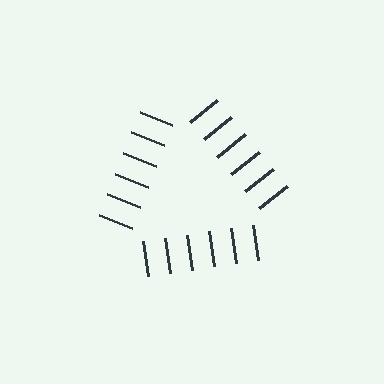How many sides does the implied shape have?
3 sides — the line-ends trace a triangle.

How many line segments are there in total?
18 — 6 along each of the 3 edges.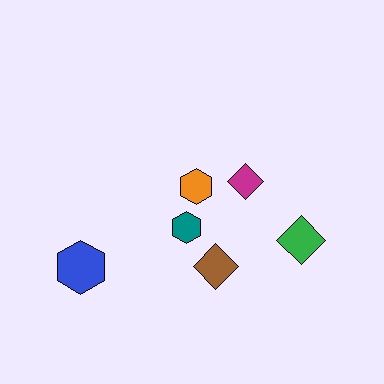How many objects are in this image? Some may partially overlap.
There are 6 objects.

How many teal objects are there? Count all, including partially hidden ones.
There is 1 teal object.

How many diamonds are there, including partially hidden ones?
There are 3 diamonds.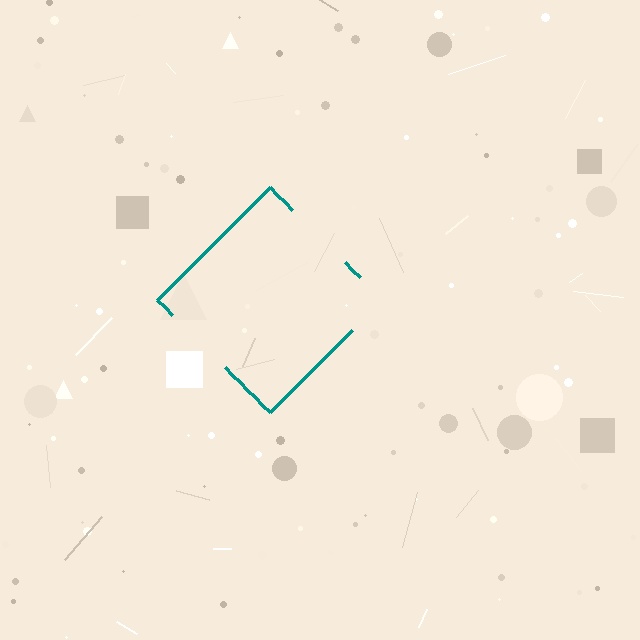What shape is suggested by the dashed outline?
The dashed outline suggests a diamond.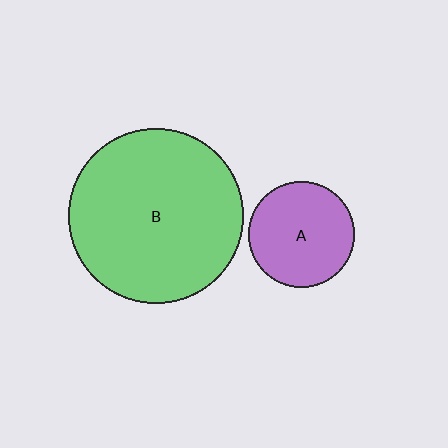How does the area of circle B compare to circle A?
Approximately 2.7 times.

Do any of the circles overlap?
No, none of the circles overlap.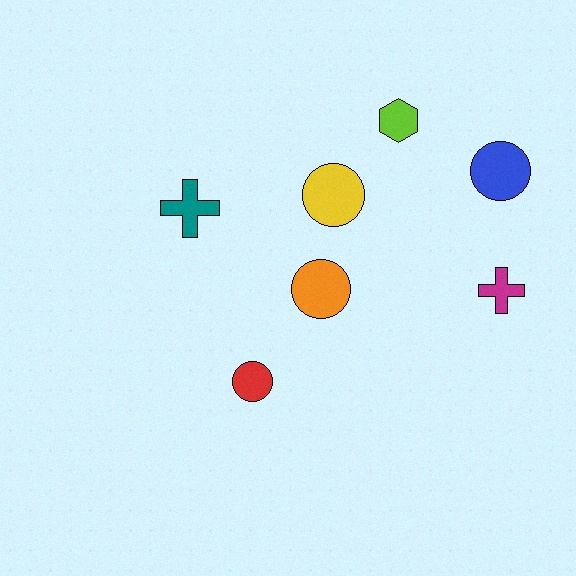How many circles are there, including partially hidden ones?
There are 4 circles.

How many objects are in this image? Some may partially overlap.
There are 7 objects.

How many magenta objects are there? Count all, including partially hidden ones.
There is 1 magenta object.